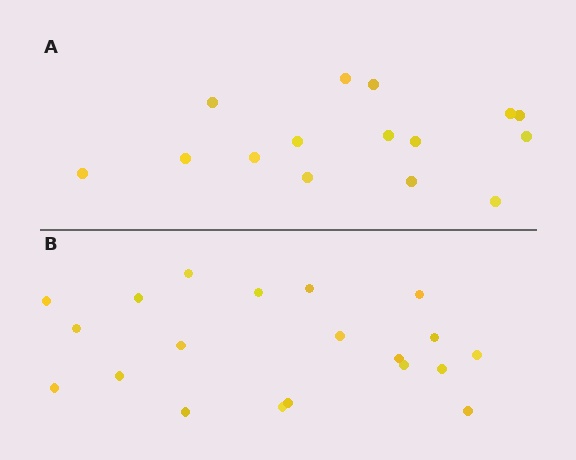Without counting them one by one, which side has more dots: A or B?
Region B (the bottom region) has more dots.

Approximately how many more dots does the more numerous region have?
Region B has about 5 more dots than region A.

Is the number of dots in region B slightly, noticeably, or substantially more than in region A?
Region B has noticeably more, but not dramatically so. The ratio is roughly 1.3 to 1.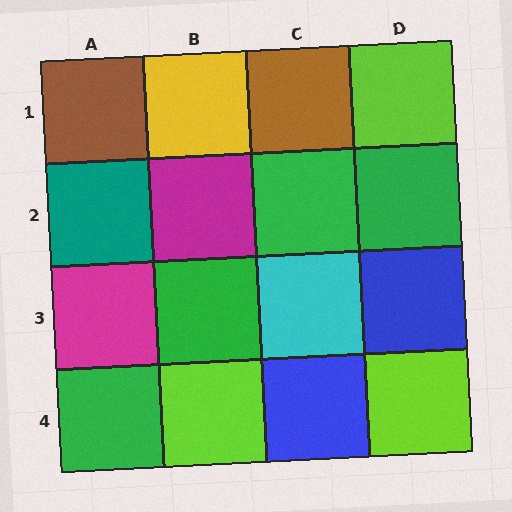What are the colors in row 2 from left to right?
Teal, magenta, green, green.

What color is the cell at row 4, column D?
Lime.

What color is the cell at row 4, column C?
Blue.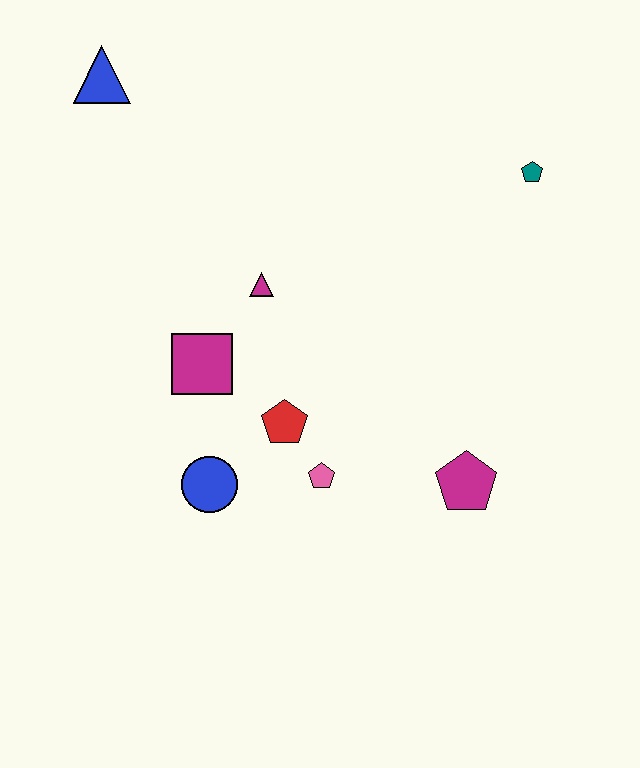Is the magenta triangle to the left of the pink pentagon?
Yes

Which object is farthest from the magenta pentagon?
The blue triangle is farthest from the magenta pentagon.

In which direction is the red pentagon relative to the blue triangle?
The red pentagon is below the blue triangle.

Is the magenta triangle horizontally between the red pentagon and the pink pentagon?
No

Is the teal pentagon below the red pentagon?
No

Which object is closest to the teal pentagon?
The magenta triangle is closest to the teal pentagon.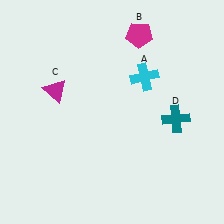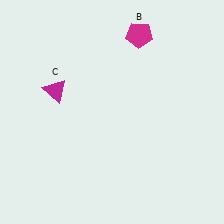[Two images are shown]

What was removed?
The teal cross (D), the cyan cross (A) were removed in Image 2.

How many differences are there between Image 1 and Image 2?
There are 2 differences between the two images.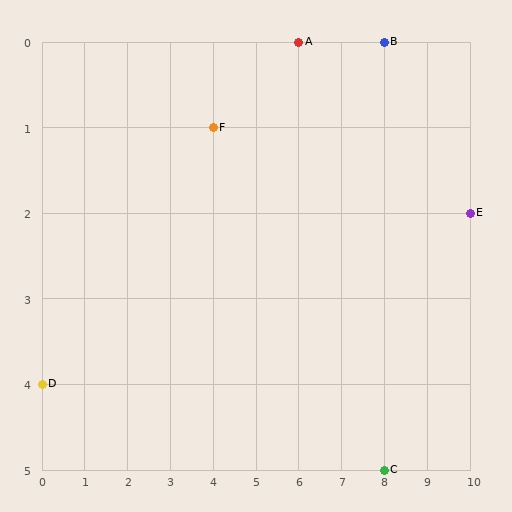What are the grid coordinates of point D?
Point D is at grid coordinates (0, 4).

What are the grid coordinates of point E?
Point E is at grid coordinates (10, 2).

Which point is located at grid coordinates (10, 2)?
Point E is at (10, 2).